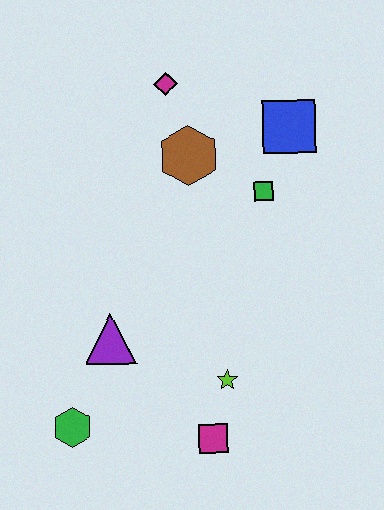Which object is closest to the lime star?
The magenta square is closest to the lime star.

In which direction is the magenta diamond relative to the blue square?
The magenta diamond is to the left of the blue square.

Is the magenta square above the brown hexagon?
No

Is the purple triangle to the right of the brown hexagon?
No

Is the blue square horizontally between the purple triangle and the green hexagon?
No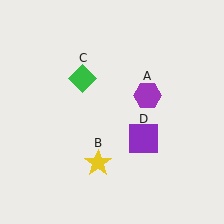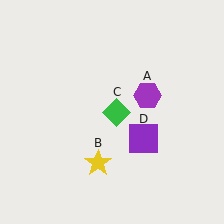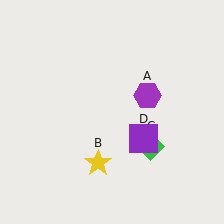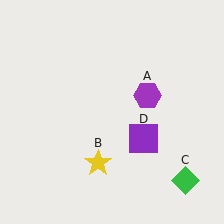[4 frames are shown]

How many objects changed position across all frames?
1 object changed position: green diamond (object C).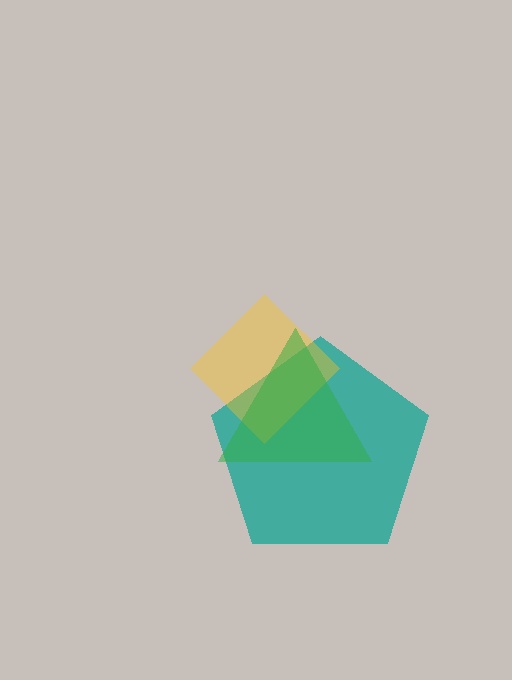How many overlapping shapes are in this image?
There are 3 overlapping shapes in the image.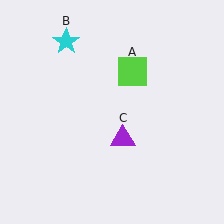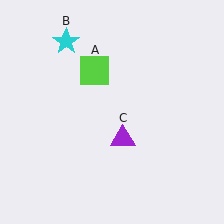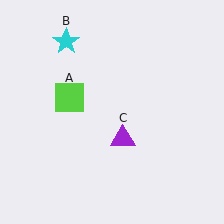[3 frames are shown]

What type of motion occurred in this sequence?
The lime square (object A) rotated counterclockwise around the center of the scene.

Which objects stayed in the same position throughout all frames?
Cyan star (object B) and purple triangle (object C) remained stationary.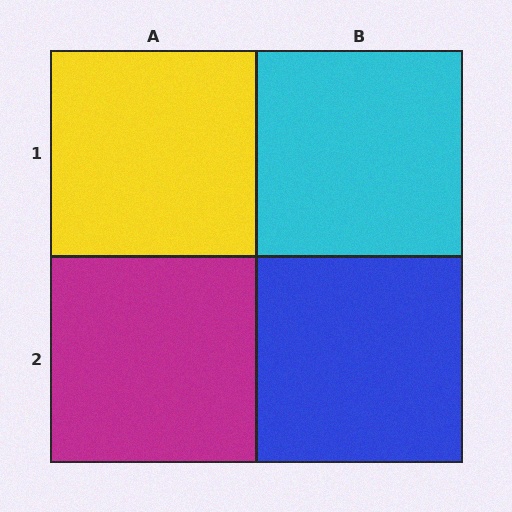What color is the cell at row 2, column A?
Magenta.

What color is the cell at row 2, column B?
Blue.